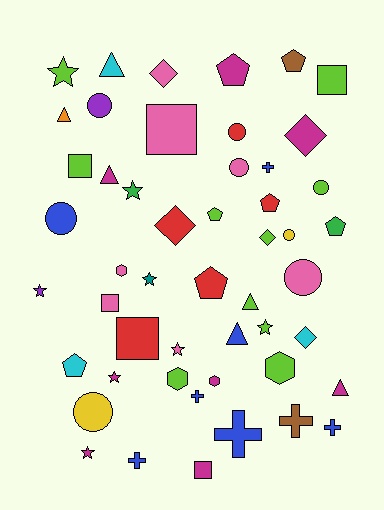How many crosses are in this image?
There are 6 crosses.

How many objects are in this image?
There are 50 objects.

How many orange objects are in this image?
There is 1 orange object.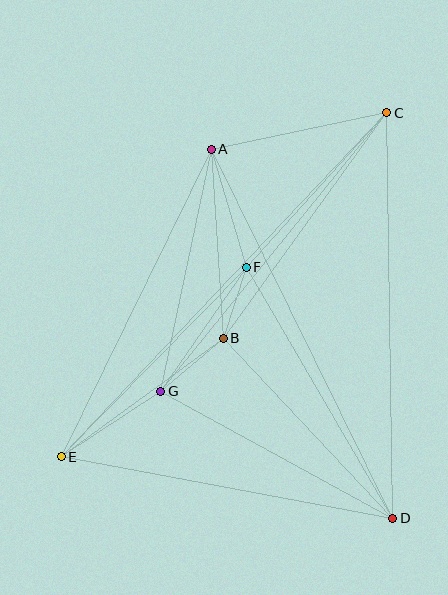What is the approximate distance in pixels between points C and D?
The distance between C and D is approximately 406 pixels.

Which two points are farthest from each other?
Points C and E are farthest from each other.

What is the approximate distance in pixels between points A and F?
The distance between A and F is approximately 123 pixels.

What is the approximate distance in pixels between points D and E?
The distance between D and E is approximately 337 pixels.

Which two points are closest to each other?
Points B and F are closest to each other.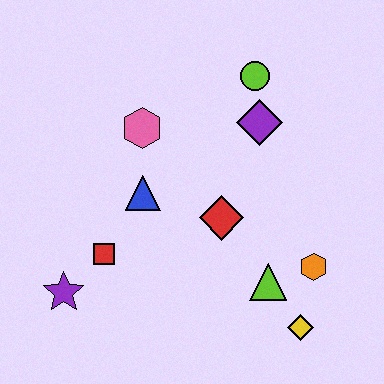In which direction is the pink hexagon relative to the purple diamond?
The pink hexagon is to the left of the purple diamond.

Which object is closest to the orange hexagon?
The lime triangle is closest to the orange hexagon.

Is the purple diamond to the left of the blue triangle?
No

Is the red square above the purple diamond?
No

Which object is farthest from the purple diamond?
The purple star is farthest from the purple diamond.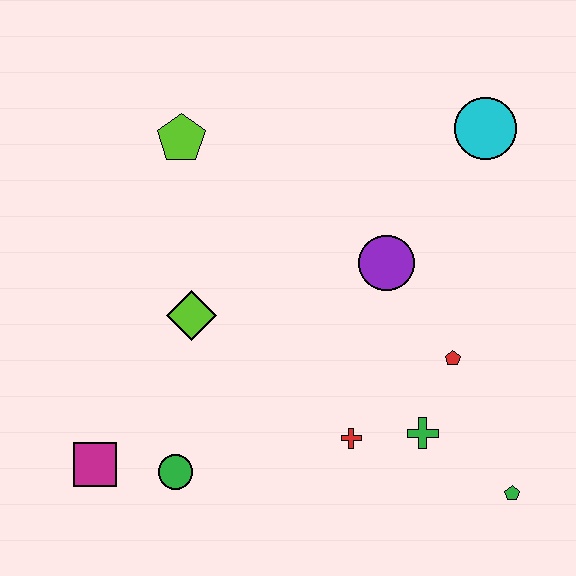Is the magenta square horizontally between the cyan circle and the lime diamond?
No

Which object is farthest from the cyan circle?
The magenta square is farthest from the cyan circle.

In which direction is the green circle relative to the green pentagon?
The green circle is to the left of the green pentagon.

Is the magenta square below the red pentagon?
Yes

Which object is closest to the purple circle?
The red pentagon is closest to the purple circle.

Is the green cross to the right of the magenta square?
Yes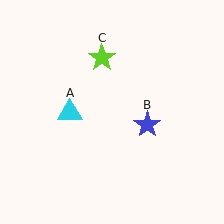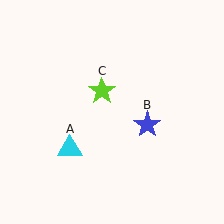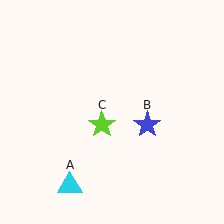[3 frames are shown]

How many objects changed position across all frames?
2 objects changed position: cyan triangle (object A), lime star (object C).